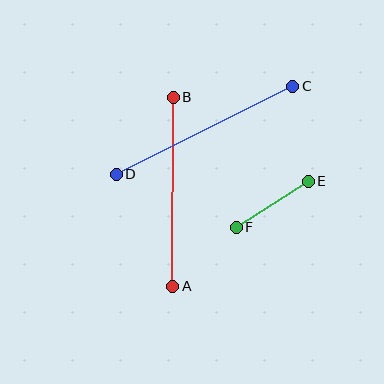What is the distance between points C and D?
The distance is approximately 197 pixels.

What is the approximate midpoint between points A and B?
The midpoint is at approximately (173, 192) pixels.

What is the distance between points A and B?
The distance is approximately 189 pixels.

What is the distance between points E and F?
The distance is approximately 85 pixels.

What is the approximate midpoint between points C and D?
The midpoint is at approximately (205, 130) pixels.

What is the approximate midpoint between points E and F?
The midpoint is at approximately (272, 204) pixels.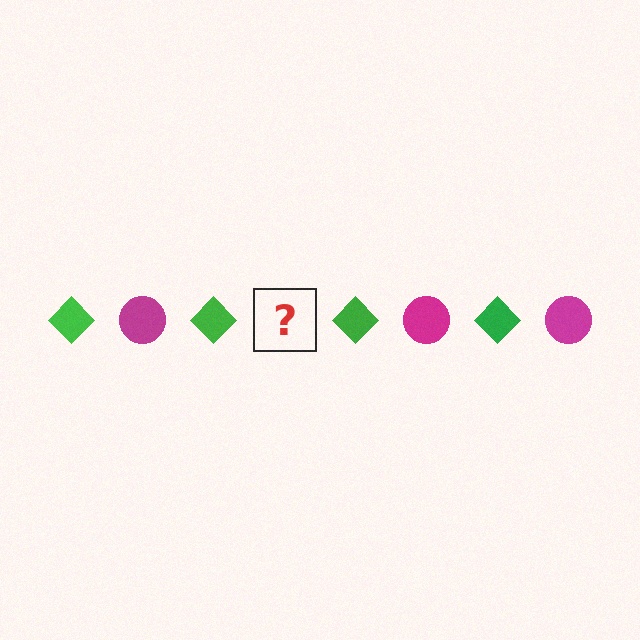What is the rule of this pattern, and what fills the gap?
The rule is that the pattern alternates between green diamond and magenta circle. The gap should be filled with a magenta circle.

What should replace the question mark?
The question mark should be replaced with a magenta circle.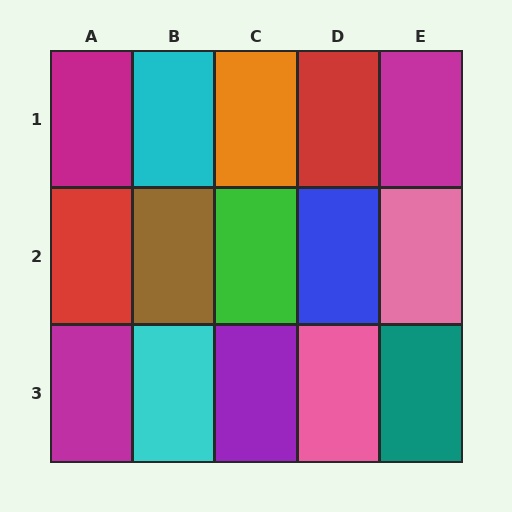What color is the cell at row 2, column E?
Pink.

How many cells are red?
2 cells are red.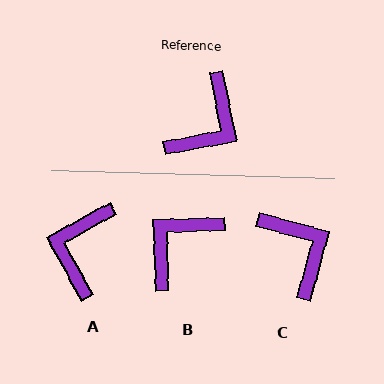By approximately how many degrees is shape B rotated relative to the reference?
Approximately 171 degrees counter-clockwise.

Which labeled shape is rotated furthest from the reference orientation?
B, about 171 degrees away.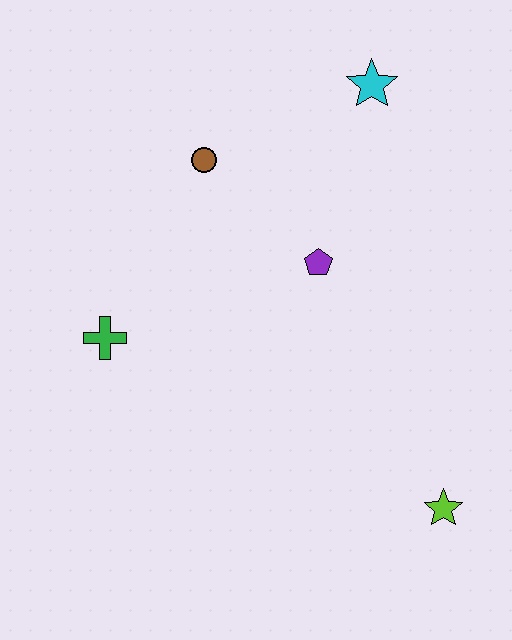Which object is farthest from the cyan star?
The lime star is farthest from the cyan star.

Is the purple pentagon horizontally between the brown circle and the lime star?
Yes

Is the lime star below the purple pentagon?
Yes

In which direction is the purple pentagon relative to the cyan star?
The purple pentagon is below the cyan star.